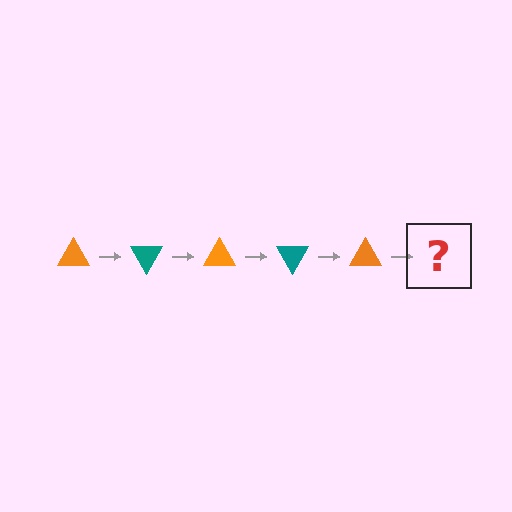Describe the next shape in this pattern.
It should be a teal triangle, rotated 300 degrees from the start.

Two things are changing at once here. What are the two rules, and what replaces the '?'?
The two rules are that it rotates 60 degrees each step and the color cycles through orange and teal. The '?' should be a teal triangle, rotated 300 degrees from the start.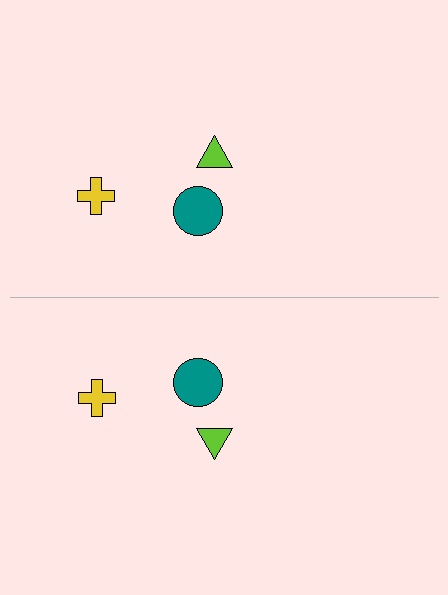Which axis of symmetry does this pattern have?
The pattern has a horizontal axis of symmetry running through the center of the image.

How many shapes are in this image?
There are 6 shapes in this image.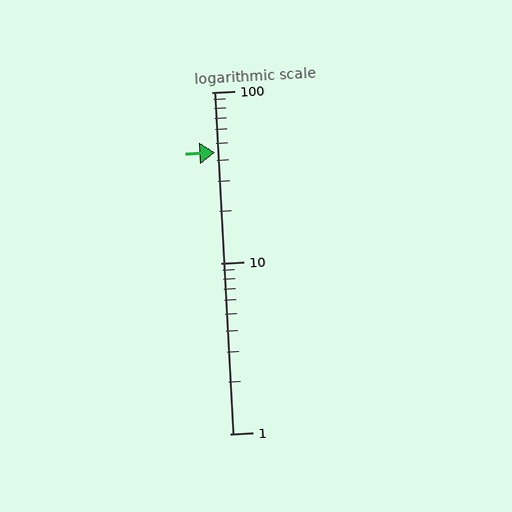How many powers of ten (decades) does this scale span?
The scale spans 2 decades, from 1 to 100.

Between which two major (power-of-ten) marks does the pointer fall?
The pointer is between 10 and 100.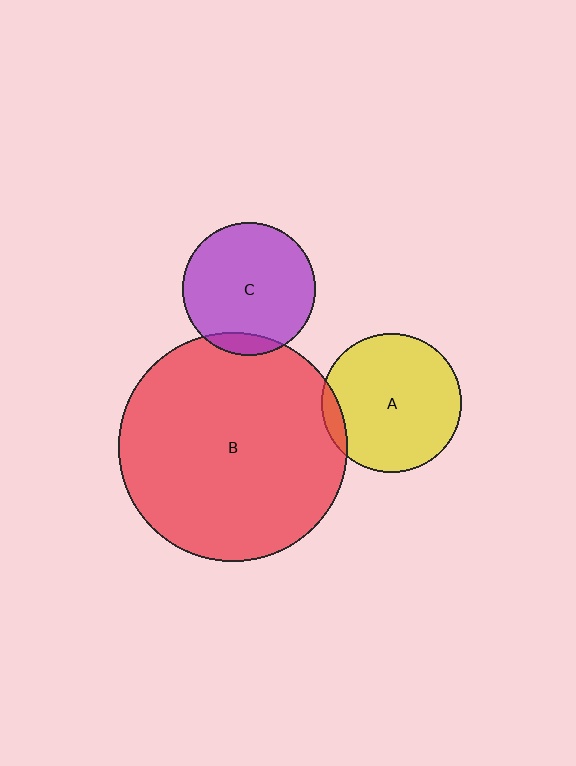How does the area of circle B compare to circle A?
Approximately 2.7 times.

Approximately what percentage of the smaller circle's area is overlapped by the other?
Approximately 10%.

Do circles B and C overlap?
Yes.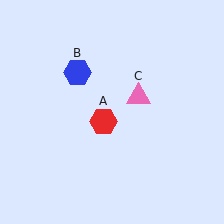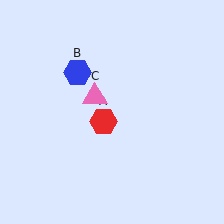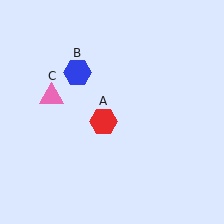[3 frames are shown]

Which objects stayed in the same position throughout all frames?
Red hexagon (object A) and blue hexagon (object B) remained stationary.